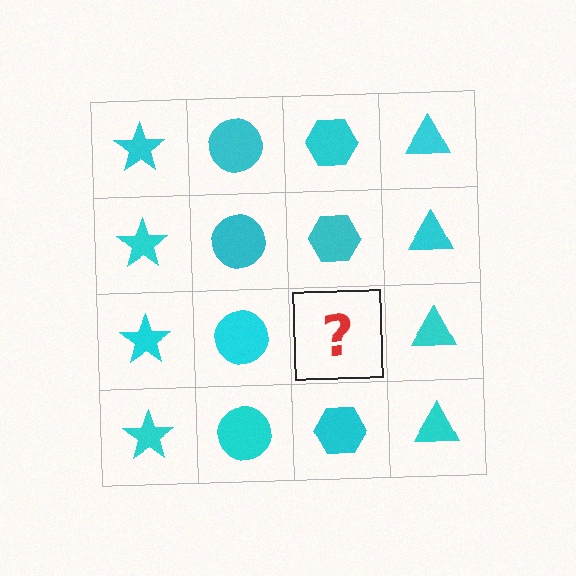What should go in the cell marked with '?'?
The missing cell should contain a cyan hexagon.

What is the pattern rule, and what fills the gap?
The rule is that each column has a consistent shape. The gap should be filled with a cyan hexagon.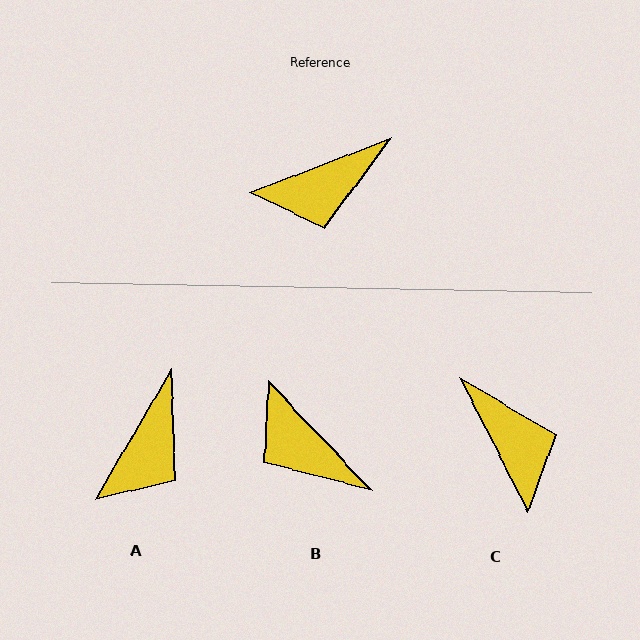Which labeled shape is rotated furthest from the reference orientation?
C, about 96 degrees away.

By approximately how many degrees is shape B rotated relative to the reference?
Approximately 67 degrees clockwise.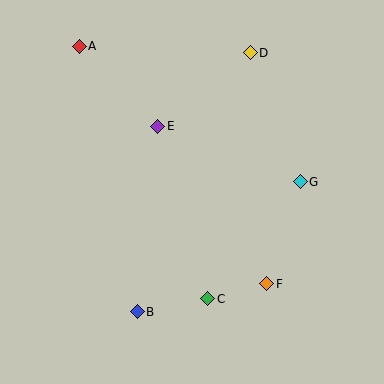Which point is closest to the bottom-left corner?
Point B is closest to the bottom-left corner.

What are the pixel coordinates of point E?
Point E is at (158, 126).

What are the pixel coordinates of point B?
Point B is at (137, 312).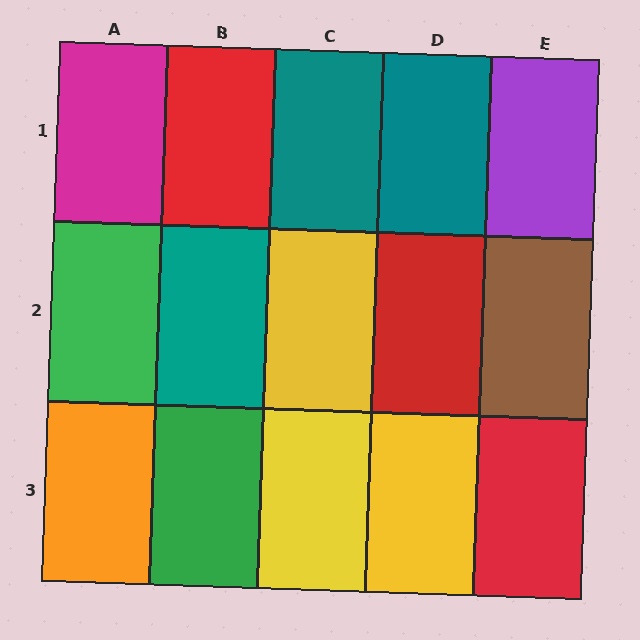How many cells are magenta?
1 cell is magenta.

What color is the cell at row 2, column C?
Yellow.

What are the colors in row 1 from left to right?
Magenta, red, teal, teal, purple.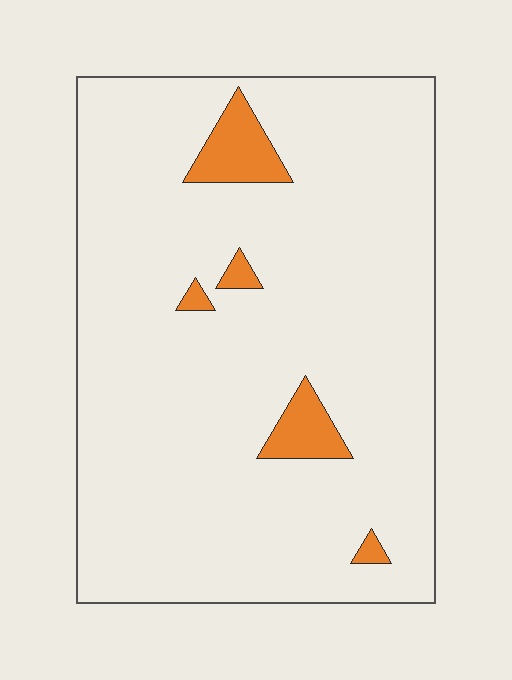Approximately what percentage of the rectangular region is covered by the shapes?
Approximately 5%.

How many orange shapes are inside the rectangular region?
5.